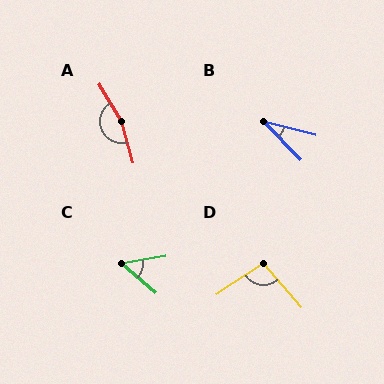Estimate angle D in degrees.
Approximately 98 degrees.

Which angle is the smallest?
B, at approximately 32 degrees.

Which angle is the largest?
A, at approximately 165 degrees.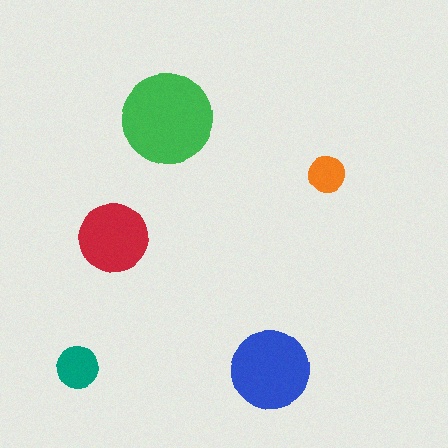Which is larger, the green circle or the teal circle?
The green one.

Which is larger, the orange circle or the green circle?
The green one.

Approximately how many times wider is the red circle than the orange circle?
About 2 times wider.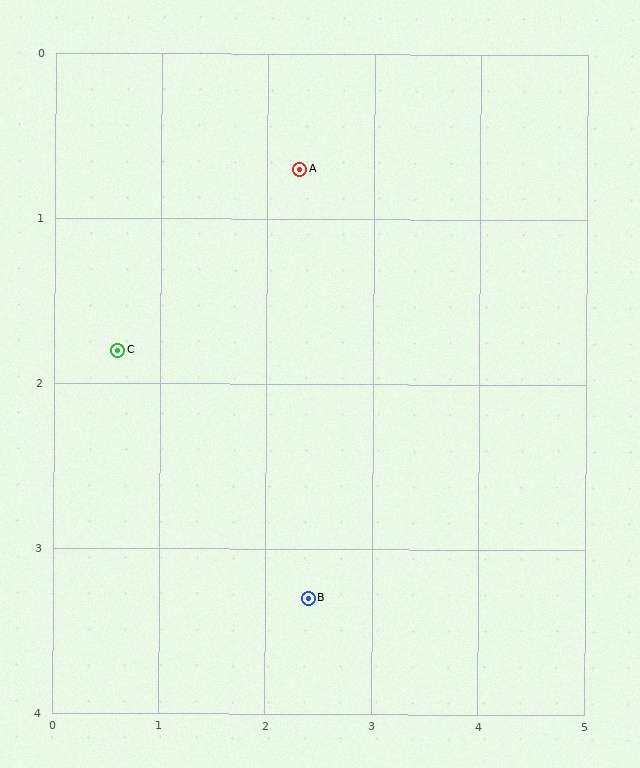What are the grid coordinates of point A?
Point A is at approximately (2.3, 0.7).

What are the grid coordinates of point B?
Point B is at approximately (2.4, 3.3).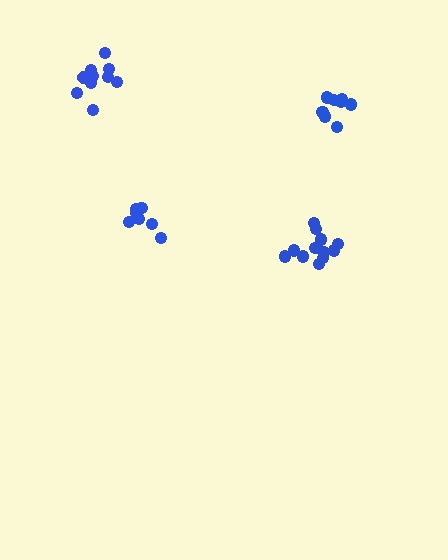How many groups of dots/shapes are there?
There are 4 groups.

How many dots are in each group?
Group 1: 12 dots, Group 2: 7 dots, Group 3: 8 dots, Group 4: 10 dots (37 total).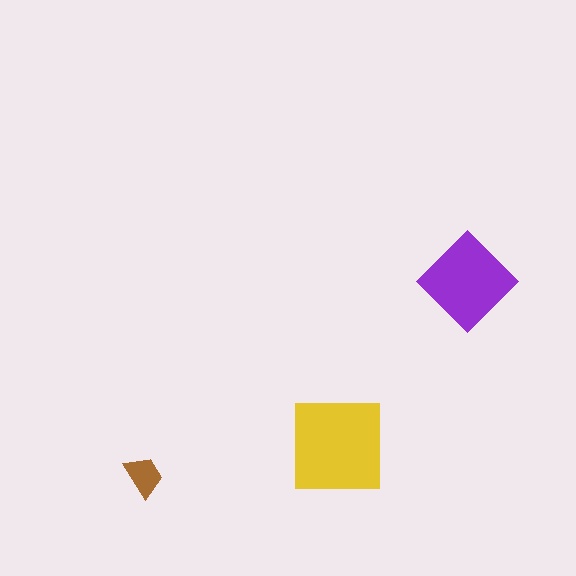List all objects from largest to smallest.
The yellow square, the purple diamond, the brown trapezoid.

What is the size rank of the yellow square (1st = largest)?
1st.